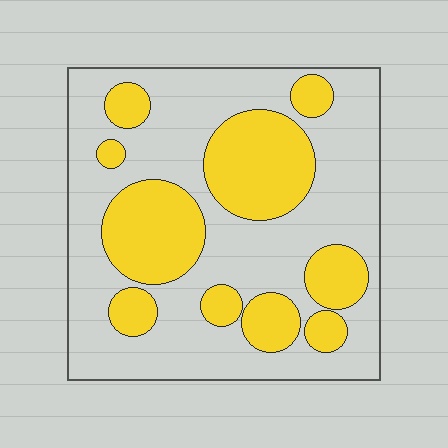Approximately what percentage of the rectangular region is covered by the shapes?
Approximately 35%.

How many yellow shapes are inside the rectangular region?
10.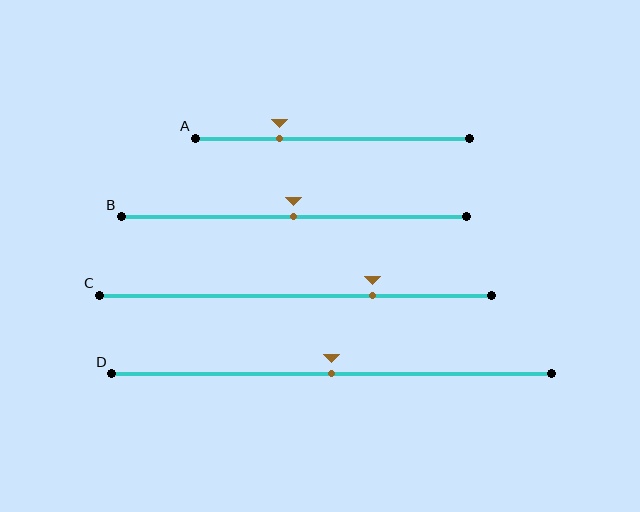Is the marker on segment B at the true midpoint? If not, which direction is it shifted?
Yes, the marker on segment B is at the true midpoint.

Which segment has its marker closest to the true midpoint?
Segment B has its marker closest to the true midpoint.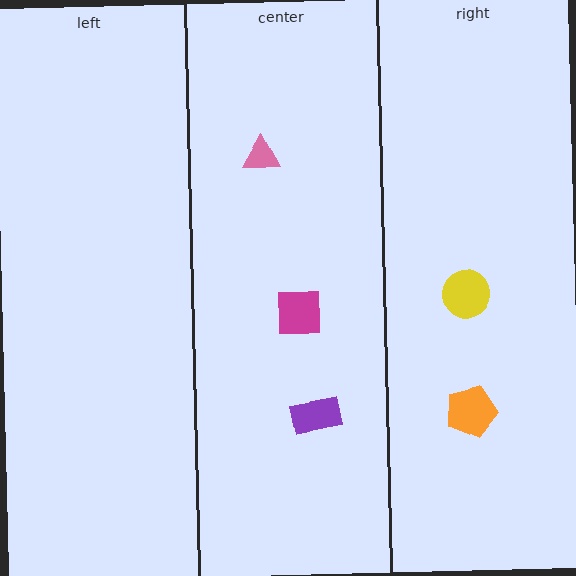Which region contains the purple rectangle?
The center region.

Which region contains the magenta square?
The center region.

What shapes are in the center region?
The magenta square, the pink triangle, the purple rectangle.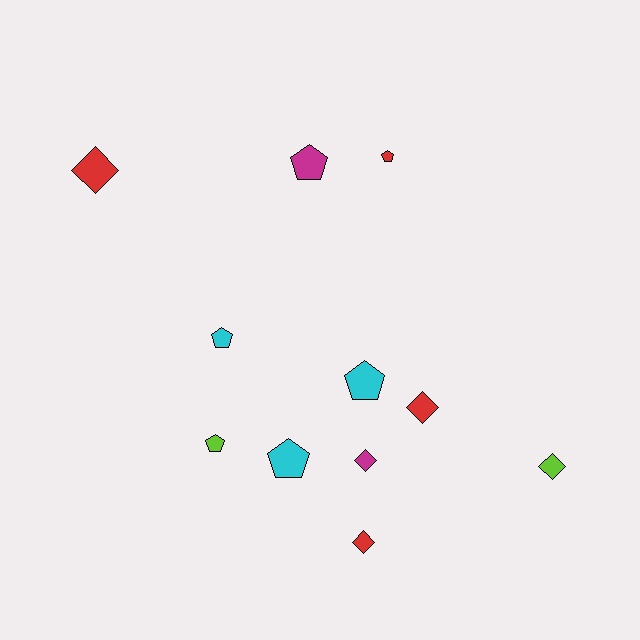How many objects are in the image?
There are 11 objects.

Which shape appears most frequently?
Pentagon, with 6 objects.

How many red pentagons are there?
There is 1 red pentagon.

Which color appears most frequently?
Red, with 4 objects.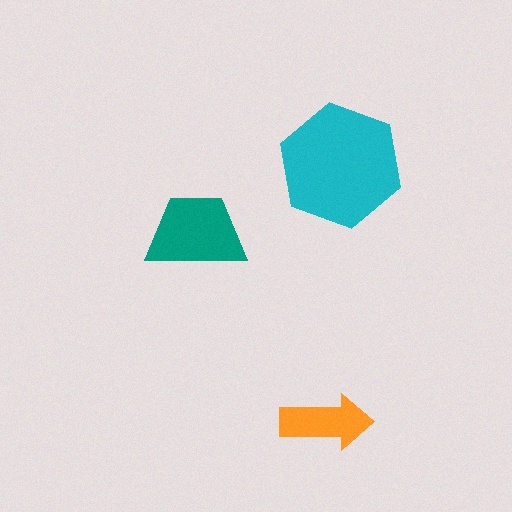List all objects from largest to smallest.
The cyan hexagon, the teal trapezoid, the orange arrow.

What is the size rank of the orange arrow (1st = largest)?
3rd.